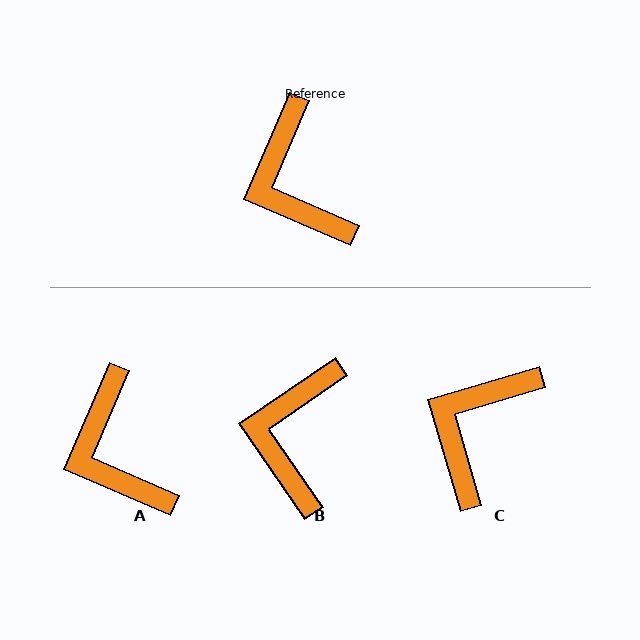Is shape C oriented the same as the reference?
No, it is off by about 50 degrees.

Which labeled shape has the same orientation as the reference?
A.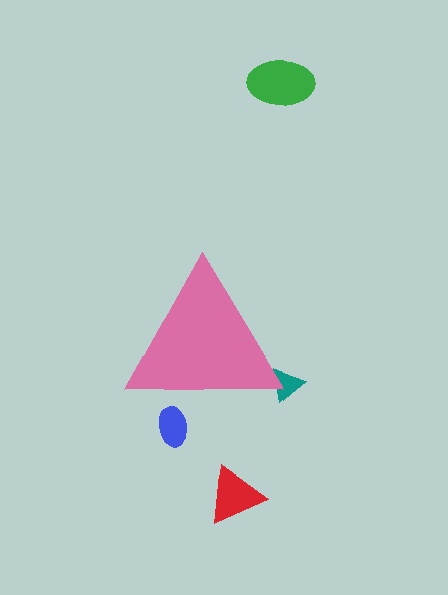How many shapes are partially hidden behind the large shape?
2 shapes are partially hidden.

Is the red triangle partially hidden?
No, the red triangle is fully visible.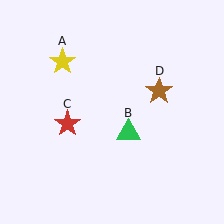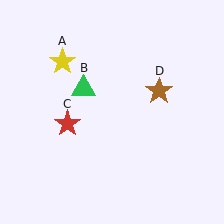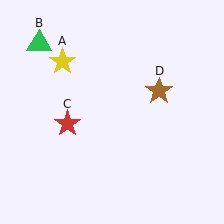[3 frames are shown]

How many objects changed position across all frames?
1 object changed position: green triangle (object B).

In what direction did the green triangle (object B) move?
The green triangle (object B) moved up and to the left.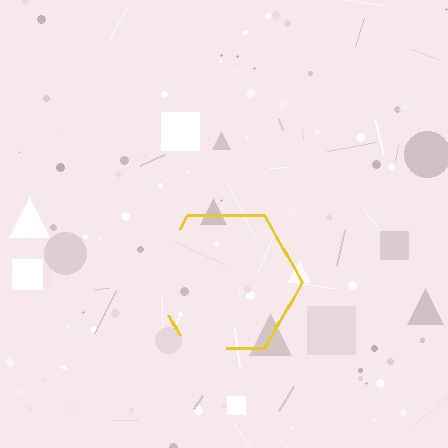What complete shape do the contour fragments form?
The contour fragments form a hexagon.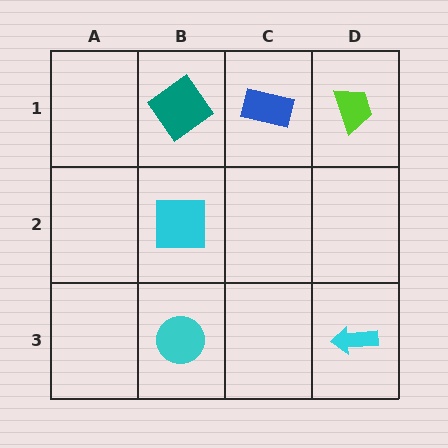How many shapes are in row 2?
1 shape.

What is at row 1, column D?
A lime trapezoid.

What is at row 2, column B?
A cyan square.